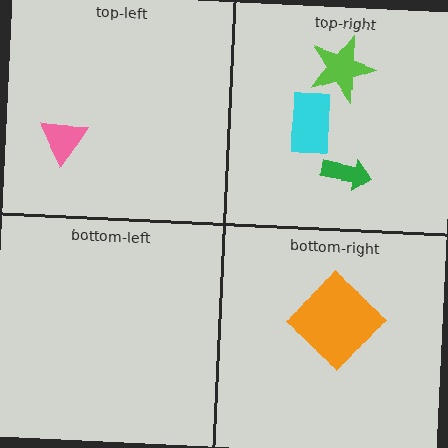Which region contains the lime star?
The top-right region.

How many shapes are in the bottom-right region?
1.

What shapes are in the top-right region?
The lime star, the cyan rectangle, the green arrow.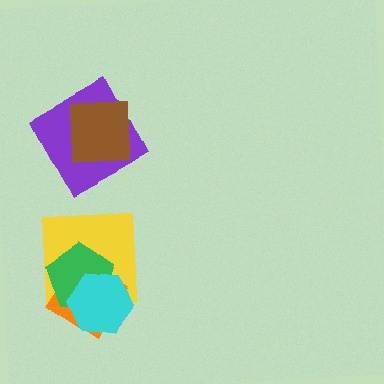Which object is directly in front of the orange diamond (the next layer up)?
The green pentagon is directly in front of the orange diamond.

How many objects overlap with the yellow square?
3 objects overlap with the yellow square.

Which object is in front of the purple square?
The brown square is in front of the purple square.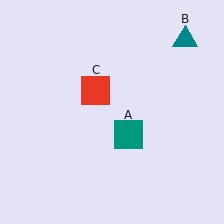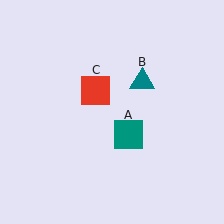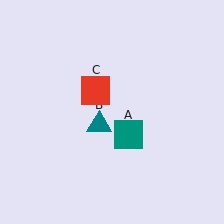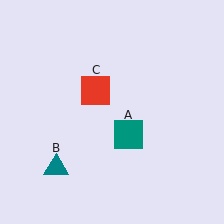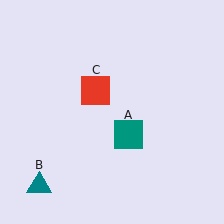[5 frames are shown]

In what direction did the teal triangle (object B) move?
The teal triangle (object B) moved down and to the left.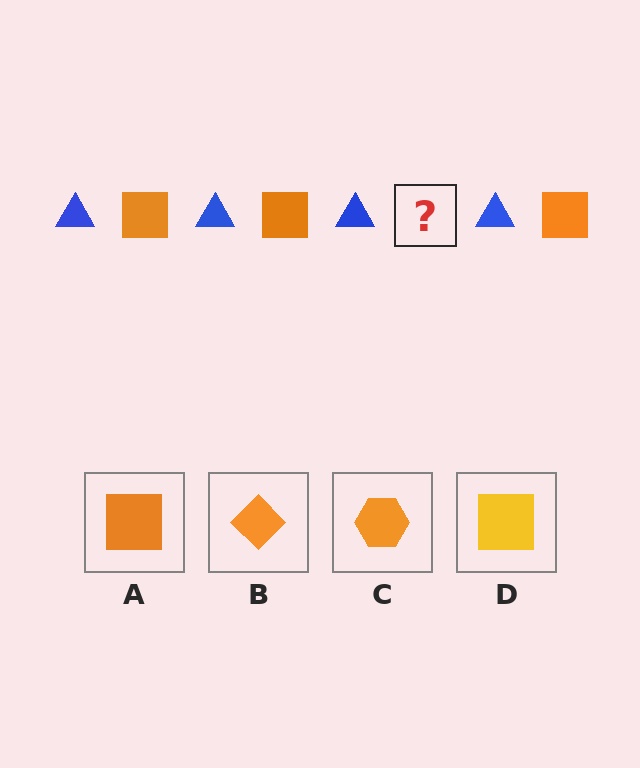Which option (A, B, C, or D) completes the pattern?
A.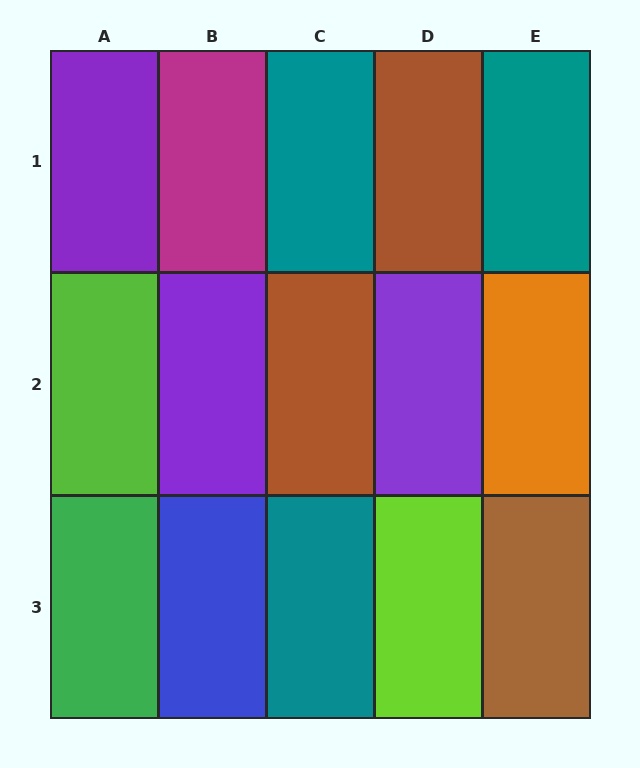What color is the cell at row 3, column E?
Brown.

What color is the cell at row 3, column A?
Green.